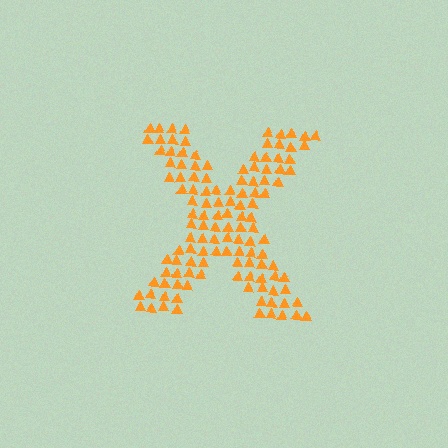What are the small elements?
The small elements are triangles.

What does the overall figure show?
The overall figure shows the letter X.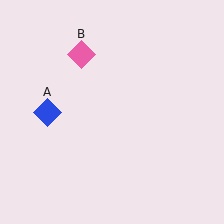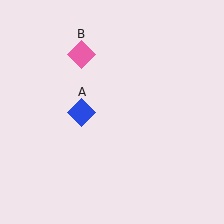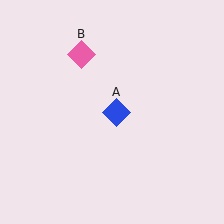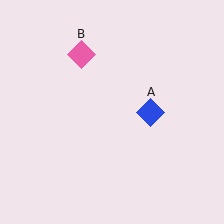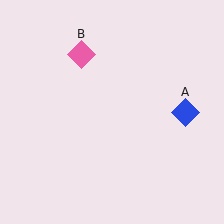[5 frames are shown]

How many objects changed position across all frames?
1 object changed position: blue diamond (object A).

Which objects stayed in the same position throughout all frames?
Pink diamond (object B) remained stationary.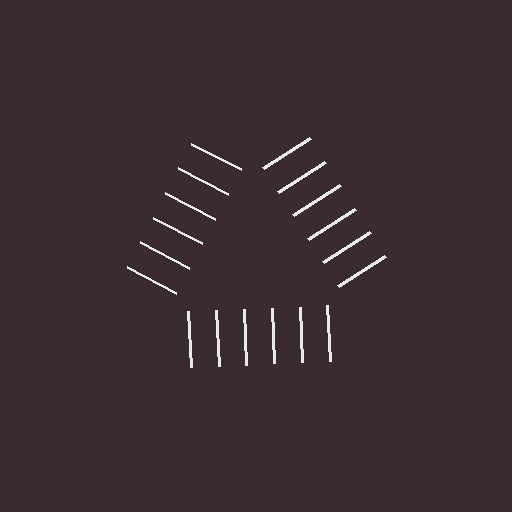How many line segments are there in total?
18 — 6 along each of the 3 edges.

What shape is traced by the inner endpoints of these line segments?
An illusory triangle — the line segments terminate on its edges but no continuous stroke is drawn.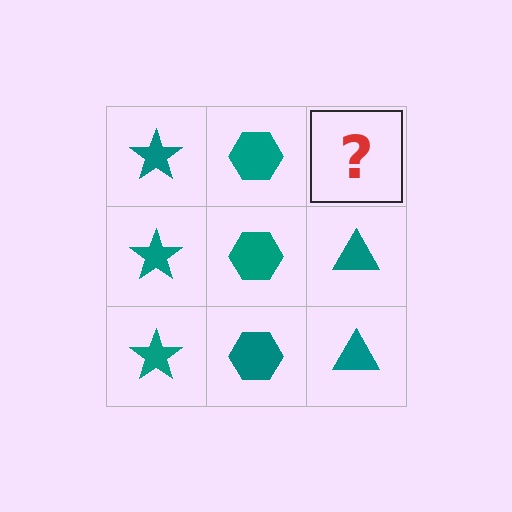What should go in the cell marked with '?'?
The missing cell should contain a teal triangle.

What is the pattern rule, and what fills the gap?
The rule is that each column has a consistent shape. The gap should be filled with a teal triangle.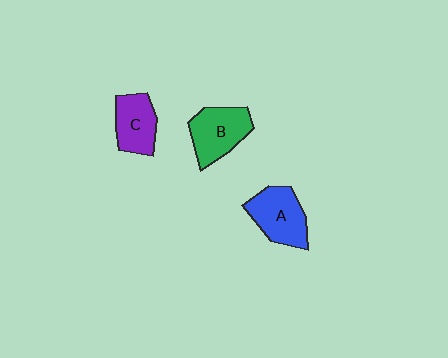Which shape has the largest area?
Shape A (blue).